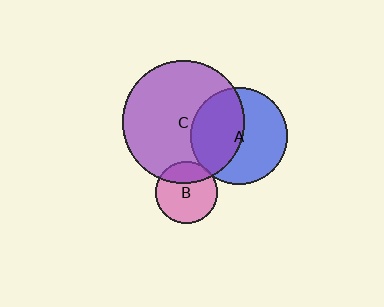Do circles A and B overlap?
Yes.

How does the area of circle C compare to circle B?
Approximately 3.9 times.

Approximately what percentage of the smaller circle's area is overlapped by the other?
Approximately 5%.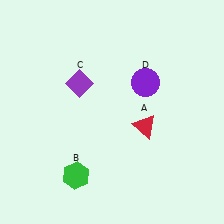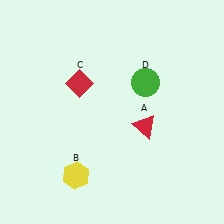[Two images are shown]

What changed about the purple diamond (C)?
In Image 1, C is purple. In Image 2, it changed to red.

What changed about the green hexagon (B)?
In Image 1, B is green. In Image 2, it changed to yellow.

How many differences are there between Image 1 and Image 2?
There are 3 differences between the two images.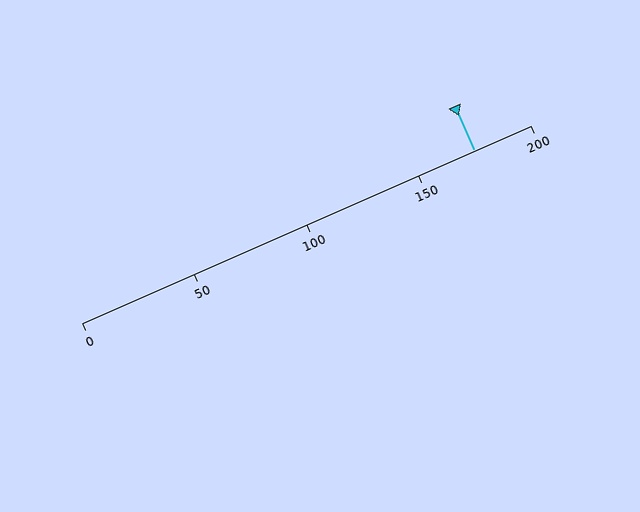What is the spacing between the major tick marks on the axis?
The major ticks are spaced 50 apart.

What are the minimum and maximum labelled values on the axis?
The axis runs from 0 to 200.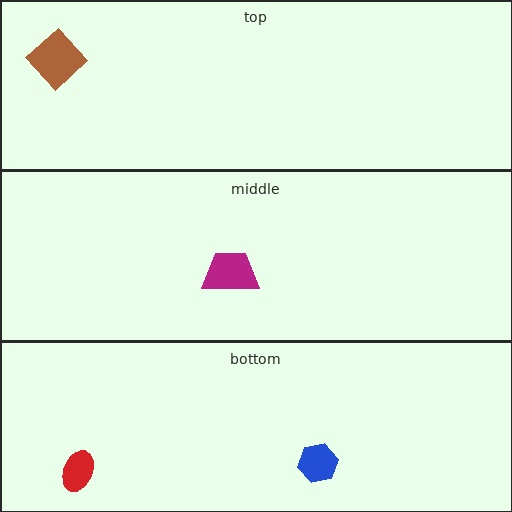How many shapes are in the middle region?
1.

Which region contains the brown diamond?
The top region.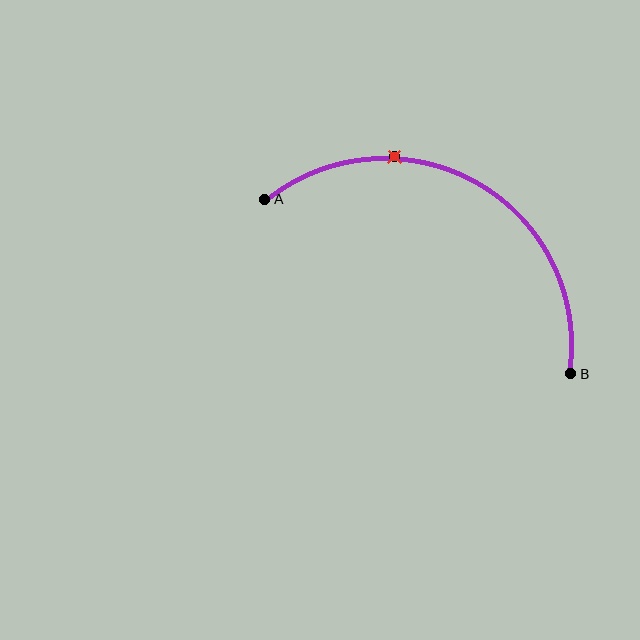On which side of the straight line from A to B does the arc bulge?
The arc bulges above the straight line connecting A and B.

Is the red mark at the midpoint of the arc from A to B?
No. The red mark lies on the arc but is closer to endpoint A. The arc midpoint would be at the point on the curve equidistant along the arc from both A and B.